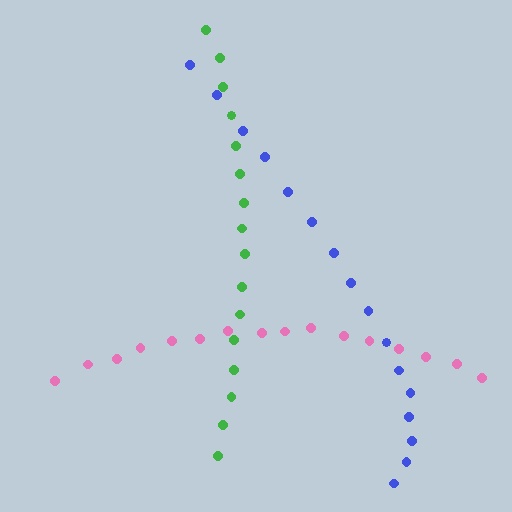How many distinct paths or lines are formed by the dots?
There are 3 distinct paths.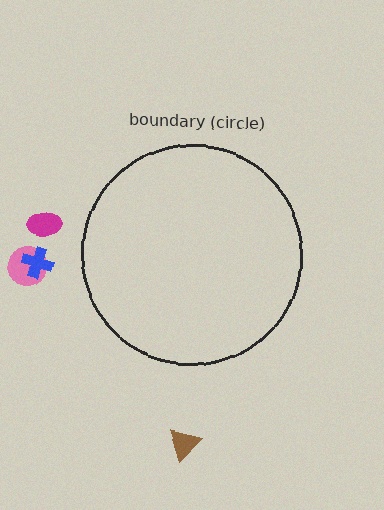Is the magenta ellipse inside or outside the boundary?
Outside.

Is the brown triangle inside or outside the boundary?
Outside.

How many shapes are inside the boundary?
0 inside, 4 outside.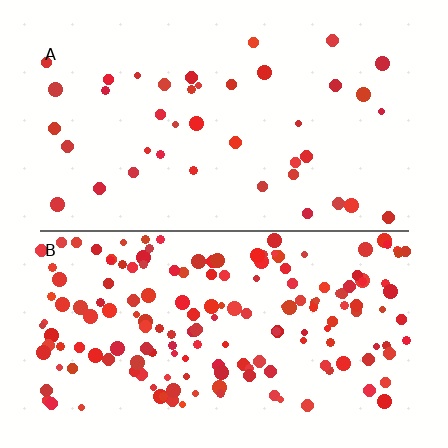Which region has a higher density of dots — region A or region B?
B (the bottom).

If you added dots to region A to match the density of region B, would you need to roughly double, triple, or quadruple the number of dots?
Approximately quadruple.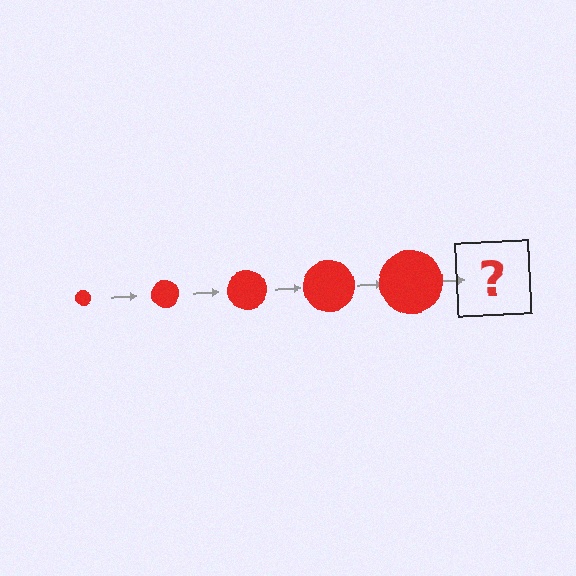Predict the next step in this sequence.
The next step is a red circle, larger than the previous one.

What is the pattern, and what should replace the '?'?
The pattern is that the circle gets progressively larger each step. The '?' should be a red circle, larger than the previous one.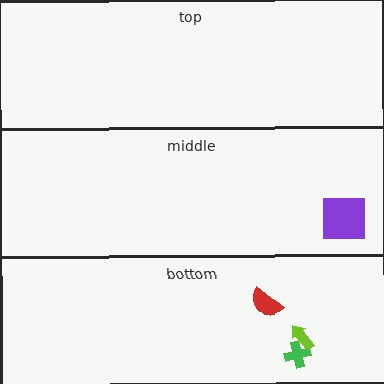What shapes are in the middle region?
The purple square.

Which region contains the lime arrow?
The bottom region.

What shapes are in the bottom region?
The green cross, the red semicircle, the lime arrow.